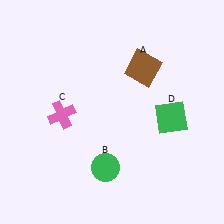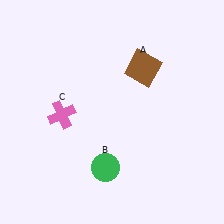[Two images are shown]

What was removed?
The green square (D) was removed in Image 2.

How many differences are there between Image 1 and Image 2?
There is 1 difference between the two images.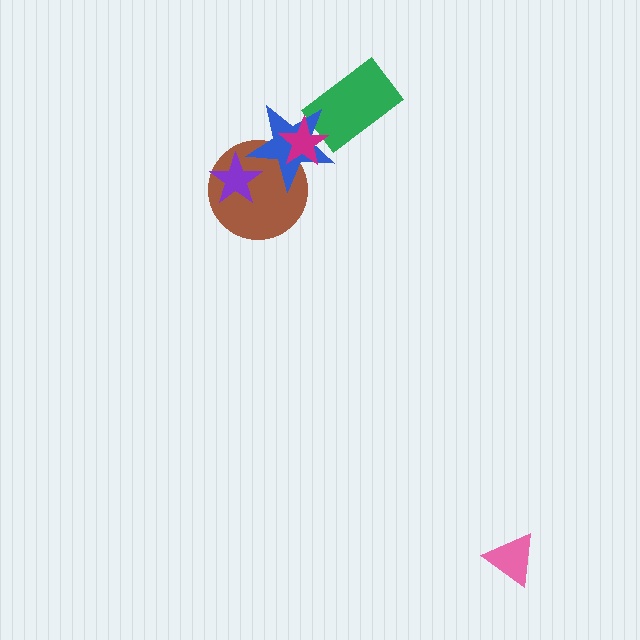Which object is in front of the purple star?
The blue star is in front of the purple star.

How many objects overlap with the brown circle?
3 objects overlap with the brown circle.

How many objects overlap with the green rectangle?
2 objects overlap with the green rectangle.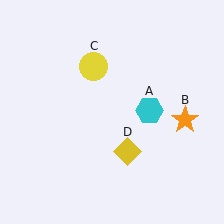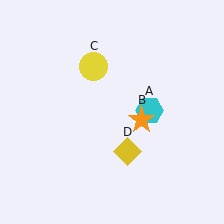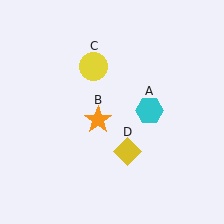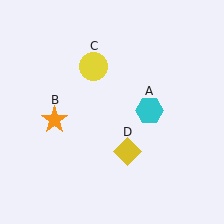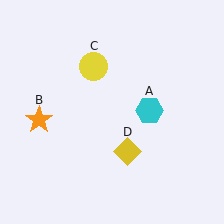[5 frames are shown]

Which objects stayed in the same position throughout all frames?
Cyan hexagon (object A) and yellow circle (object C) and yellow diamond (object D) remained stationary.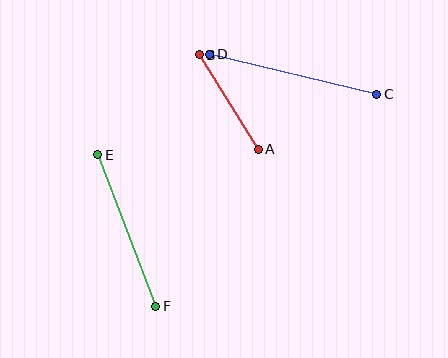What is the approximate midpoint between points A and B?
The midpoint is at approximately (229, 102) pixels.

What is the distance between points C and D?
The distance is approximately 171 pixels.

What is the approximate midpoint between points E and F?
The midpoint is at approximately (127, 230) pixels.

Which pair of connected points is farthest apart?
Points C and D are farthest apart.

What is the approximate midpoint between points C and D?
The midpoint is at approximately (293, 74) pixels.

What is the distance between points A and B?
The distance is approximately 111 pixels.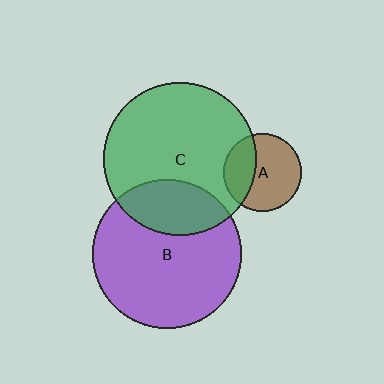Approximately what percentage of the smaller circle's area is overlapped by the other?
Approximately 35%.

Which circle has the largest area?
Circle C (green).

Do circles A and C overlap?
Yes.